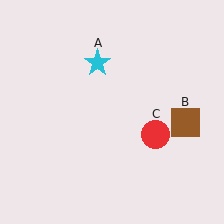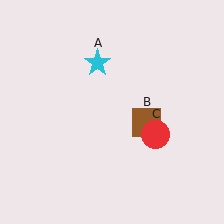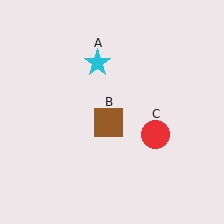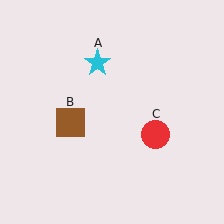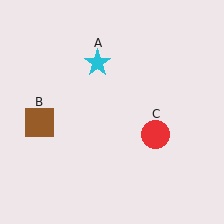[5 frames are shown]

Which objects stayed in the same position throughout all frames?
Cyan star (object A) and red circle (object C) remained stationary.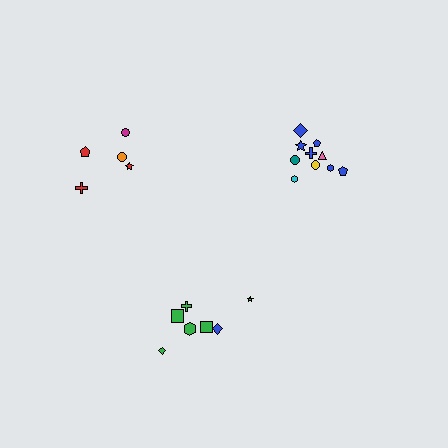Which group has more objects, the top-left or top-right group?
The top-right group.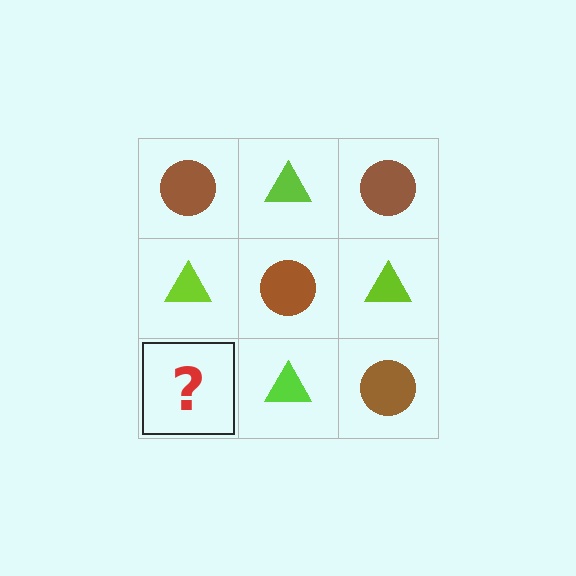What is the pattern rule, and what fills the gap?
The rule is that it alternates brown circle and lime triangle in a checkerboard pattern. The gap should be filled with a brown circle.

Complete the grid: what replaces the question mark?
The question mark should be replaced with a brown circle.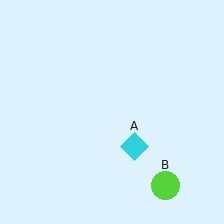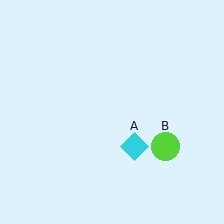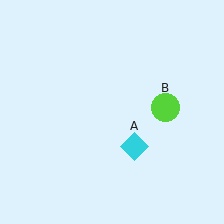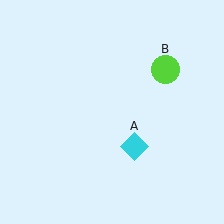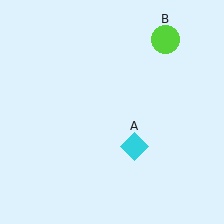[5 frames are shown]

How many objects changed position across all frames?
1 object changed position: lime circle (object B).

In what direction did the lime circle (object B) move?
The lime circle (object B) moved up.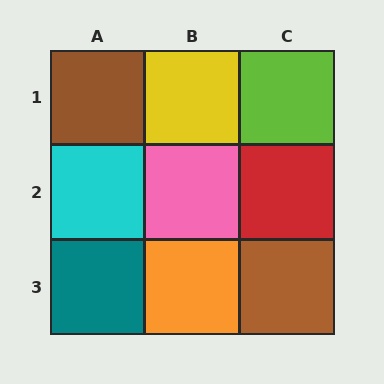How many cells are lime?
1 cell is lime.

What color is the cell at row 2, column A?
Cyan.